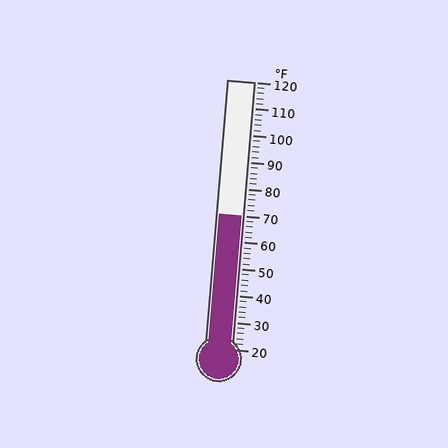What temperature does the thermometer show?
The thermometer shows approximately 70°F.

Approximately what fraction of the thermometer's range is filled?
The thermometer is filled to approximately 50% of its range.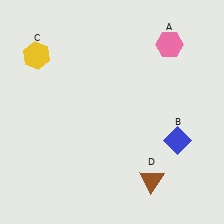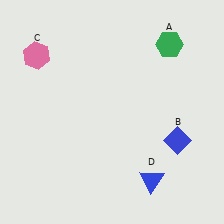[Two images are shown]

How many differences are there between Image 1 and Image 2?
There are 3 differences between the two images.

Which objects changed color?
A changed from pink to green. C changed from yellow to pink. D changed from brown to blue.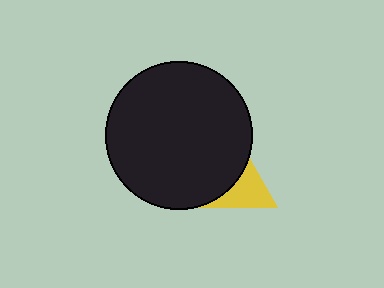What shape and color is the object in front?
The object in front is a black circle.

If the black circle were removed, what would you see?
You would see the complete yellow triangle.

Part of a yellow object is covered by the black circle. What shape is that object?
It is a triangle.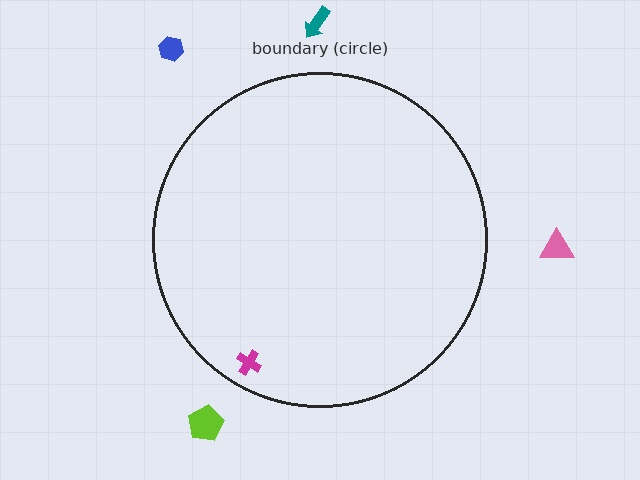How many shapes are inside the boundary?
1 inside, 4 outside.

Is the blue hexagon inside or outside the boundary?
Outside.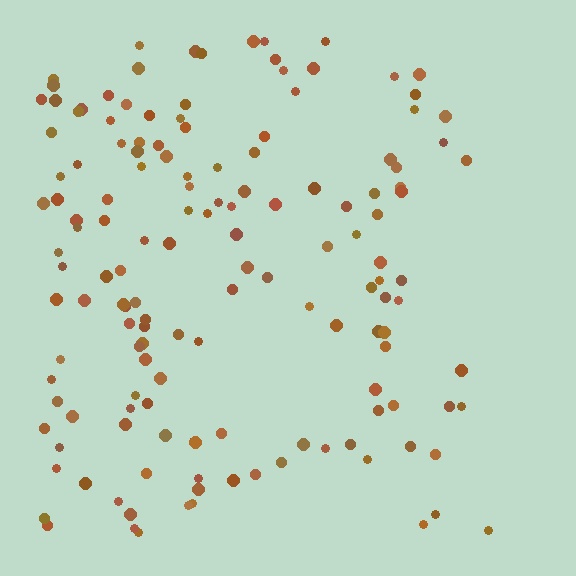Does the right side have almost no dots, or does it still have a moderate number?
Still a moderate number, just noticeably fewer than the left.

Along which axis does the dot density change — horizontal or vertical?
Horizontal.